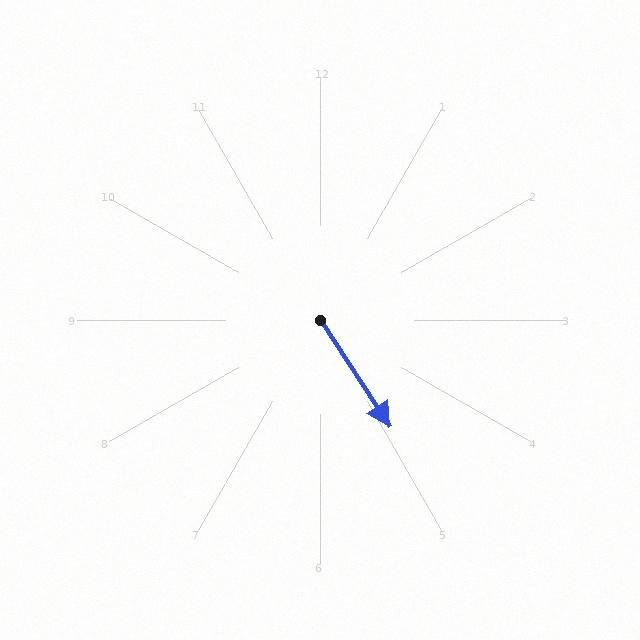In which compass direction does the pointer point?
Southeast.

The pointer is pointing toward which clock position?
Roughly 5 o'clock.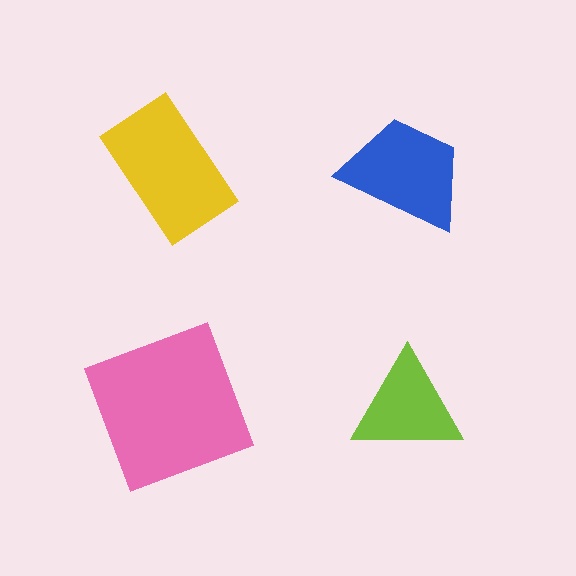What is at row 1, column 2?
A blue trapezoid.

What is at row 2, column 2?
A lime triangle.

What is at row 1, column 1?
A yellow rectangle.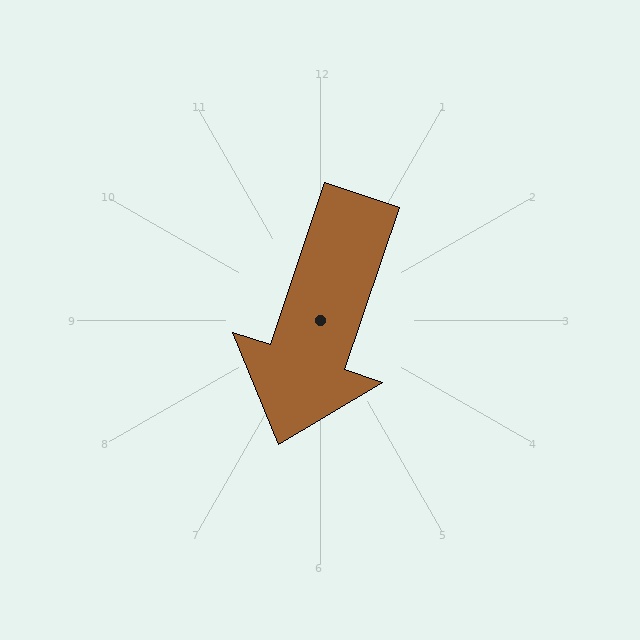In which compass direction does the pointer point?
South.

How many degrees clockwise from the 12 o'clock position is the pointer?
Approximately 199 degrees.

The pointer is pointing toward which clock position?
Roughly 7 o'clock.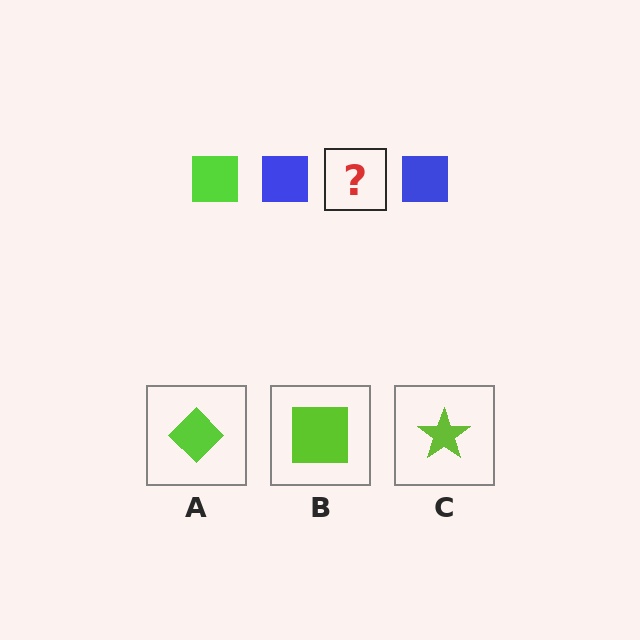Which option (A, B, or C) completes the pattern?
B.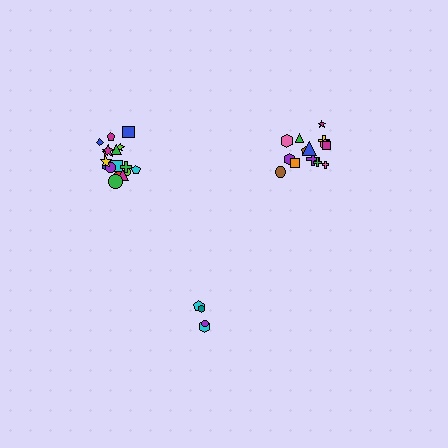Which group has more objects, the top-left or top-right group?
The top-left group.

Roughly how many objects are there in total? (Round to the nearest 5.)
Roughly 35 objects in total.